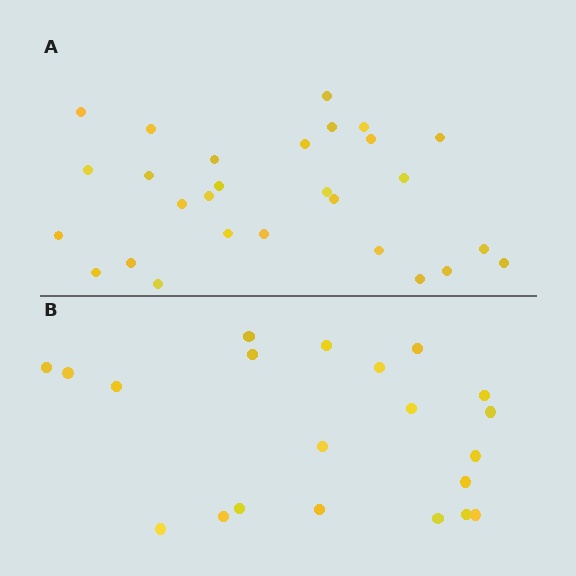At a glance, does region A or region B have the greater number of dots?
Region A (the top region) has more dots.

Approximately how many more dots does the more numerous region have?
Region A has roughly 8 or so more dots than region B.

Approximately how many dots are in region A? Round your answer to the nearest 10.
About 30 dots. (The exact count is 28, which rounds to 30.)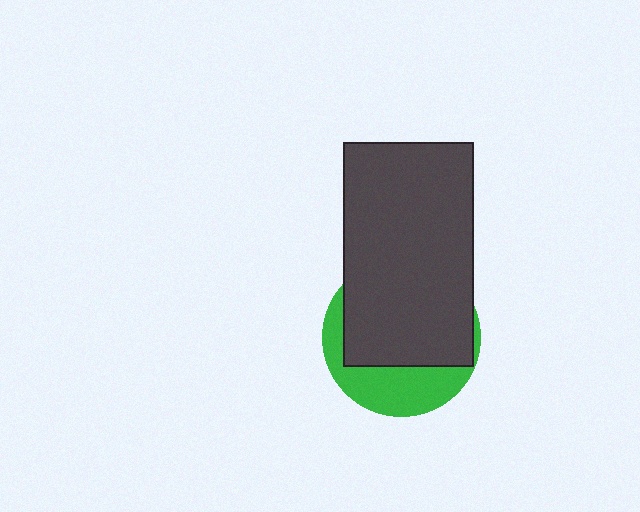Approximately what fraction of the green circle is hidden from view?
Roughly 65% of the green circle is hidden behind the dark gray rectangle.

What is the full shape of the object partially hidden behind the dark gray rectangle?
The partially hidden object is a green circle.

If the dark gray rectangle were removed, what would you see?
You would see the complete green circle.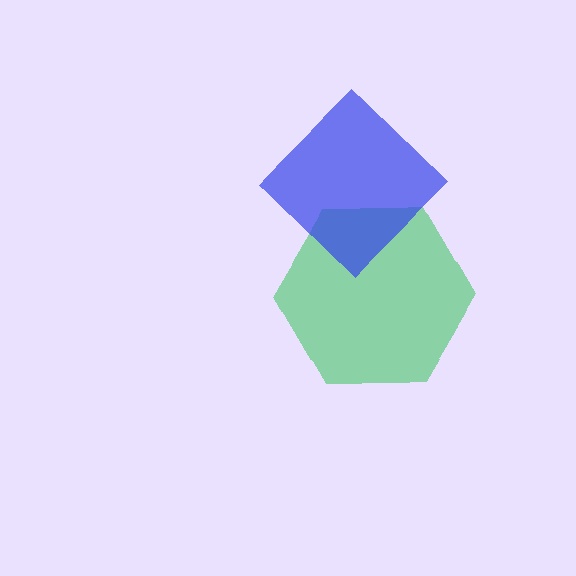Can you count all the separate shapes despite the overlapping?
Yes, there are 2 separate shapes.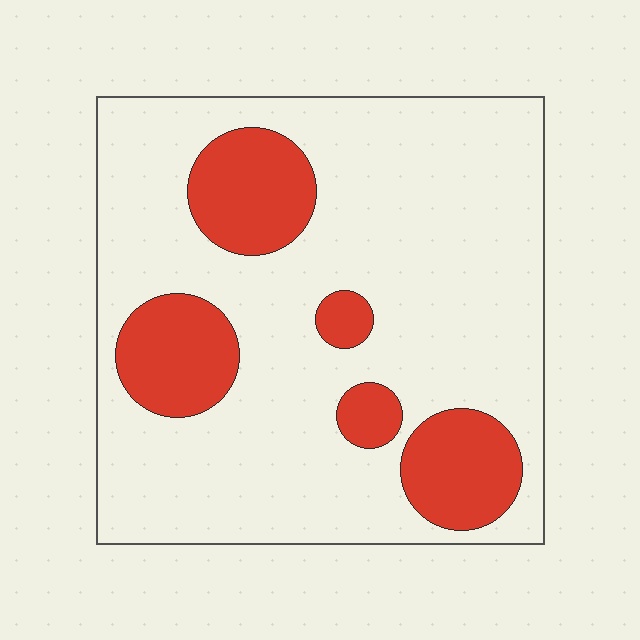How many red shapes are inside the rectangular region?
5.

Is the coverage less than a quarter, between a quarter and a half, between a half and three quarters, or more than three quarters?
Less than a quarter.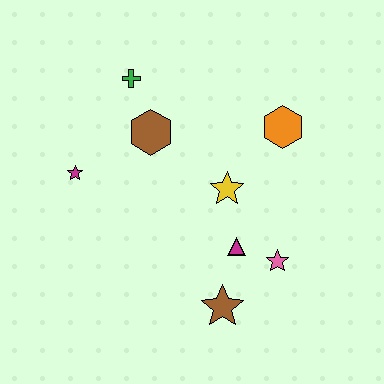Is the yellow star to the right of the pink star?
No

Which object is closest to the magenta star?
The brown hexagon is closest to the magenta star.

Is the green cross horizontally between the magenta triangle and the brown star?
No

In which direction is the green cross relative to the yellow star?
The green cross is above the yellow star.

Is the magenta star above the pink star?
Yes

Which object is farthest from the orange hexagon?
The magenta star is farthest from the orange hexagon.